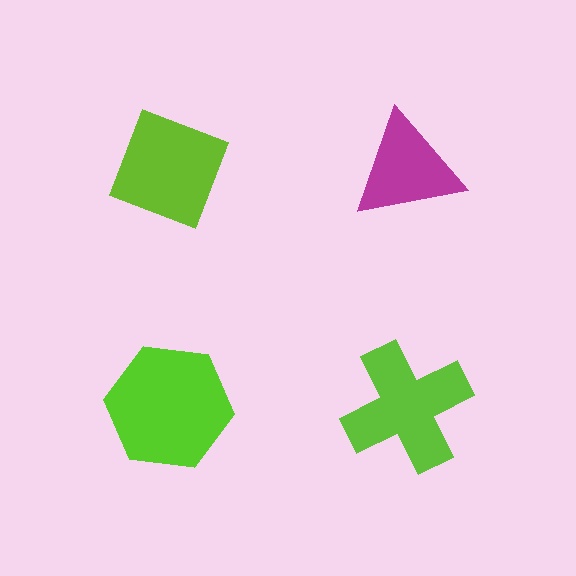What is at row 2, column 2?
A lime cross.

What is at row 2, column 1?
A lime hexagon.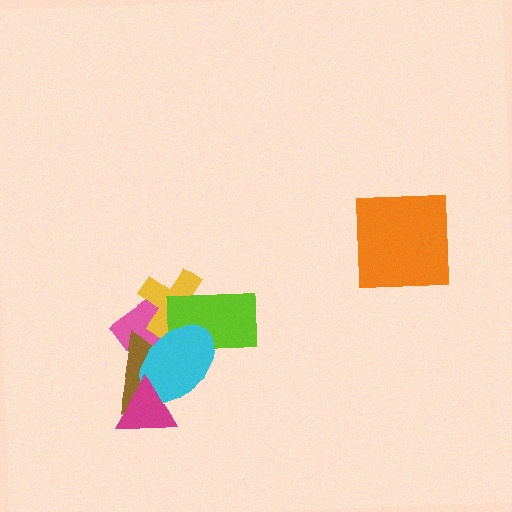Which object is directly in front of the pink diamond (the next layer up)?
The yellow cross is directly in front of the pink diamond.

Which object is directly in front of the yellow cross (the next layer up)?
The brown triangle is directly in front of the yellow cross.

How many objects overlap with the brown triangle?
5 objects overlap with the brown triangle.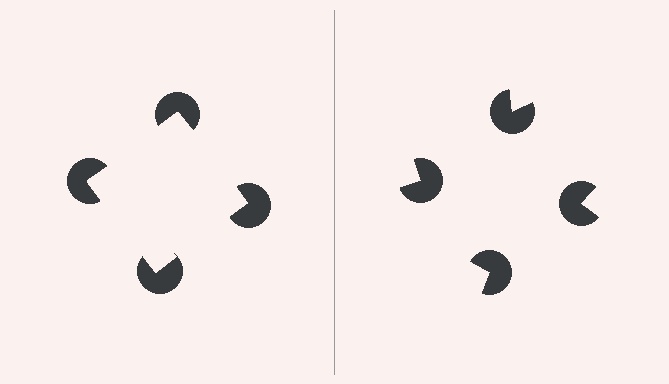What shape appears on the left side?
An illusory square.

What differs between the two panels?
The pac-man discs are positioned identically on both sides; only the wedge orientations differ. On the left they align to a square; on the right they are misaligned.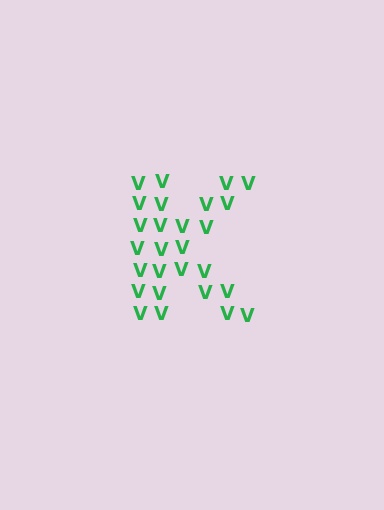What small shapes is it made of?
It is made of small letter V's.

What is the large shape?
The large shape is the letter K.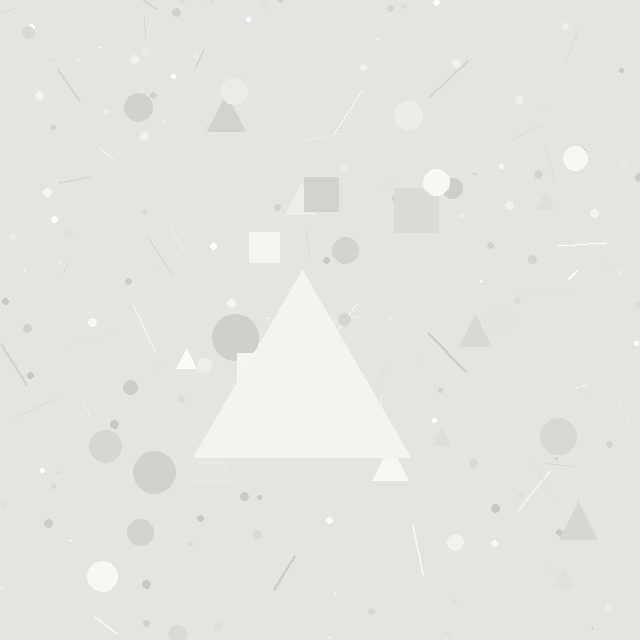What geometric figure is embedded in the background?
A triangle is embedded in the background.